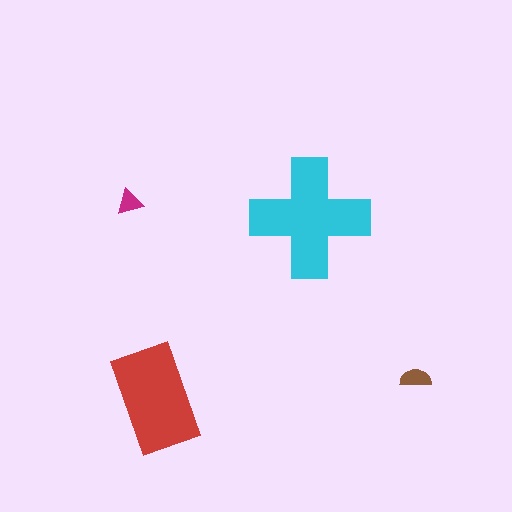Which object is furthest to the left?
The magenta triangle is leftmost.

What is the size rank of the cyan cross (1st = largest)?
1st.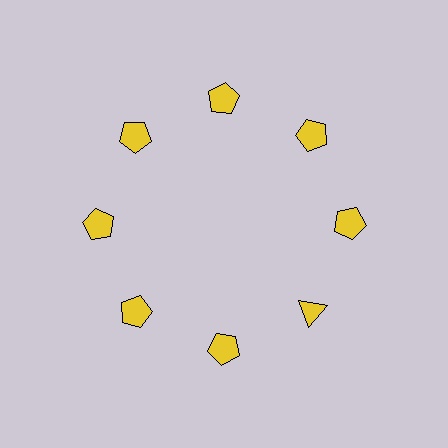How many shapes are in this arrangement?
There are 8 shapes arranged in a ring pattern.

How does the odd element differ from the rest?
It has a different shape: triangle instead of pentagon.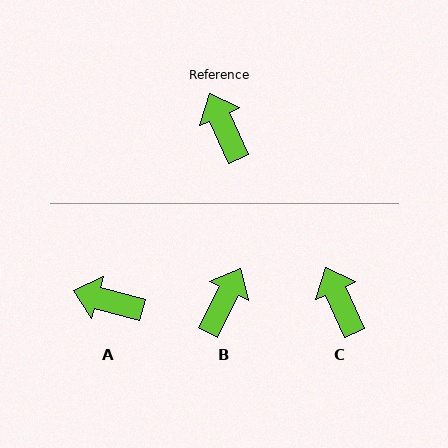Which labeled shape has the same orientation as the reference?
C.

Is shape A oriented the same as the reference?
No, it is off by about 50 degrees.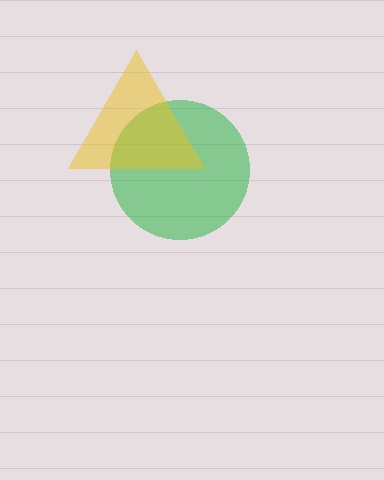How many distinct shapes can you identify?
There are 2 distinct shapes: a green circle, a yellow triangle.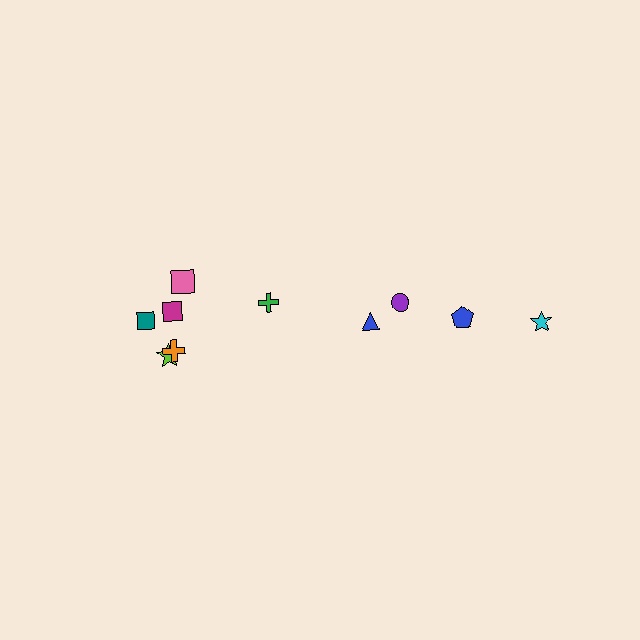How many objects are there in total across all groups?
There are 10 objects.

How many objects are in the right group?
There are 4 objects.